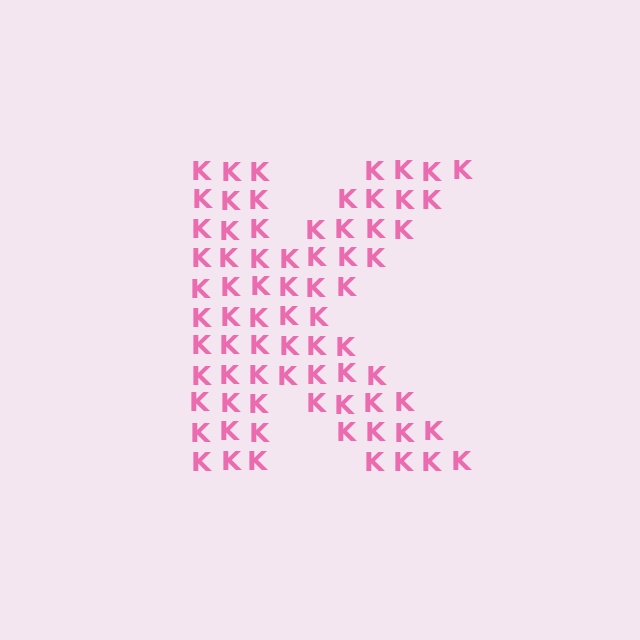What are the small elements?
The small elements are letter K's.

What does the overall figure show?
The overall figure shows the letter K.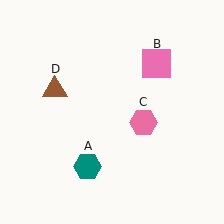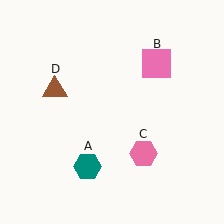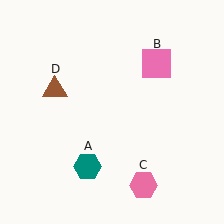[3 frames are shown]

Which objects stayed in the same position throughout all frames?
Teal hexagon (object A) and pink square (object B) and brown triangle (object D) remained stationary.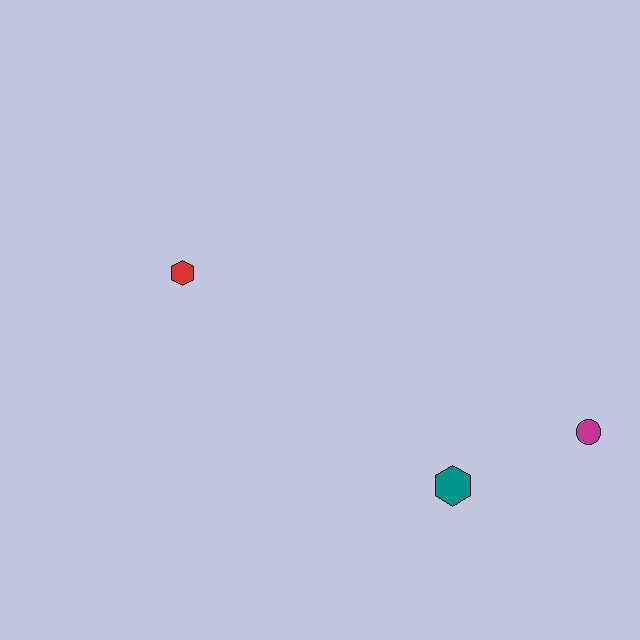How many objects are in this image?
There are 3 objects.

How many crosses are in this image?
There are no crosses.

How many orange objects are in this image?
There are no orange objects.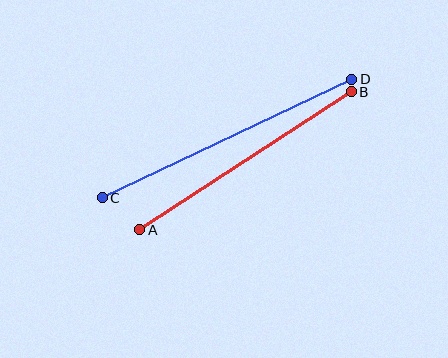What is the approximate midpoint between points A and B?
The midpoint is at approximately (245, 161) pixels.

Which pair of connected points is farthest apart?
Points C and D are farthest apart.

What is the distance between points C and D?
The distance is approximately 276 pixels.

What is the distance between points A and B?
The distance is approximately 252 pixels.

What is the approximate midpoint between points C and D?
The midpoint is at approximately (227, 139) pixels.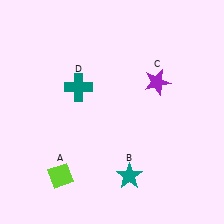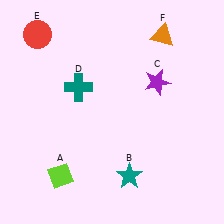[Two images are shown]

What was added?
A red circle (E), an orange triangle (F) were added in Image 2.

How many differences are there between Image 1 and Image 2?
There are 2 differences between the two images.